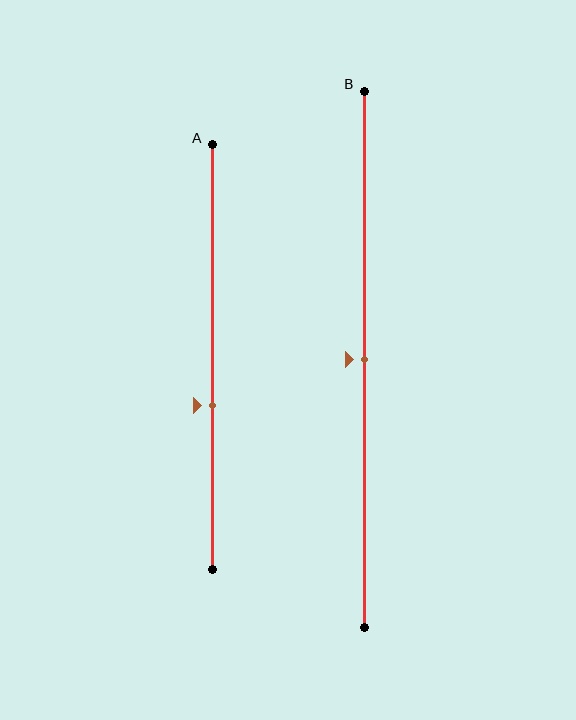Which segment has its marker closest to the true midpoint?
Segment B has its marker closest to the true midpoint.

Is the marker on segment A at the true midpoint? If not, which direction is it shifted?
No, the marker on segment A is shifted downward by about 11% of the segment length.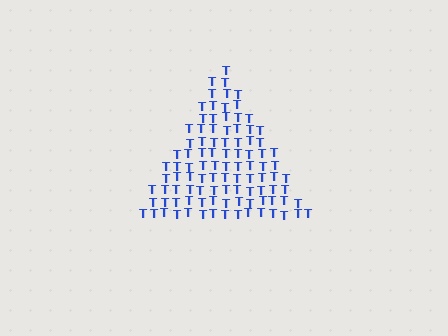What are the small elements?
The small elements are letter T's.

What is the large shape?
The large shape is a triangle.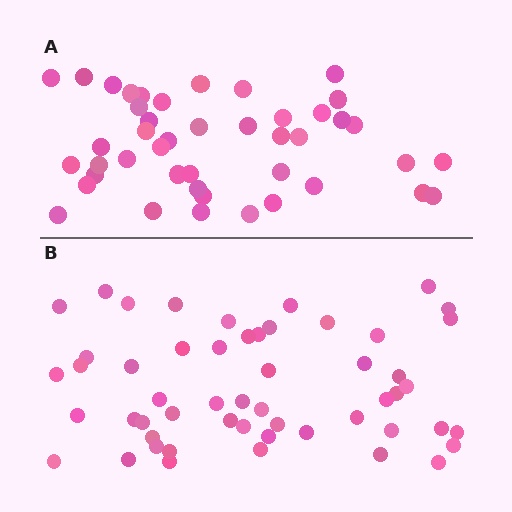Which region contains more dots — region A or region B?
Region B (the bottom region) has more dots.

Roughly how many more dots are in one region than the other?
Region B has roughly 8 or so more dots than region A.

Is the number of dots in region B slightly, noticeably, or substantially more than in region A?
Region B has only slightly more — the two regions are fairly close. The ratio is roughly 1.2 to 1.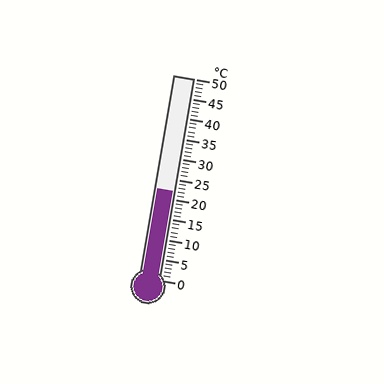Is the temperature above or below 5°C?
The temperature is above 5°C.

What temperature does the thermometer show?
The thermometer shows approximately 22°C.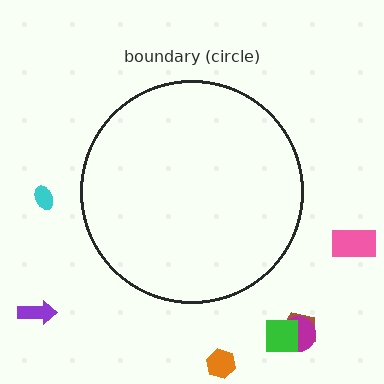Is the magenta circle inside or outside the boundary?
Outside.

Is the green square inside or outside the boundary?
Outside.